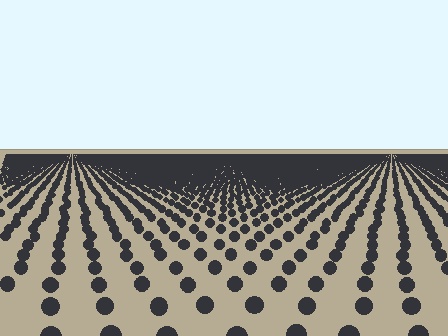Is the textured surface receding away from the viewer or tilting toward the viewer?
The surface is receding away from the viewer. Texture elements get smaller and denser toward the top.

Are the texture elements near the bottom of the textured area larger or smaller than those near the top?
Larger. Near the bottom, elements are closer to the viewer and appear at a bigger on-screen size.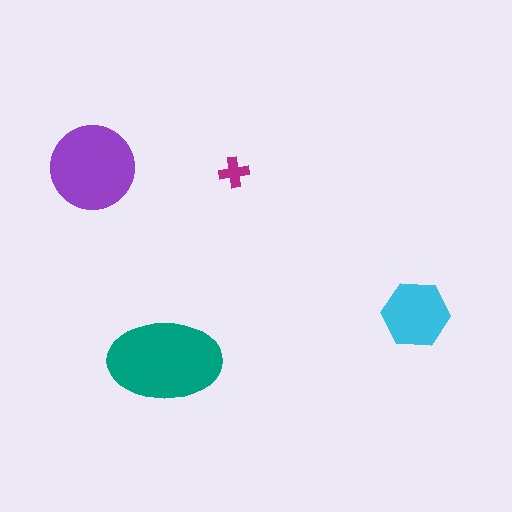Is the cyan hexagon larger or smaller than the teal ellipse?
Smaller.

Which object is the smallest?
The magenta cross.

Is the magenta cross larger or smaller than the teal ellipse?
Smaller.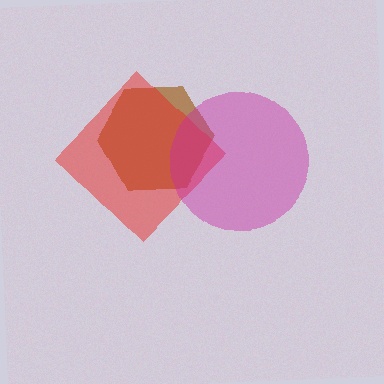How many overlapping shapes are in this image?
There are 3 overlapping shapes in the image.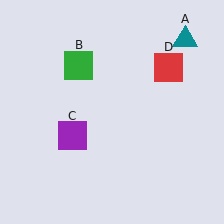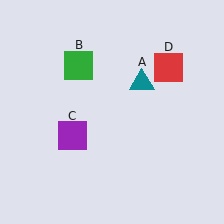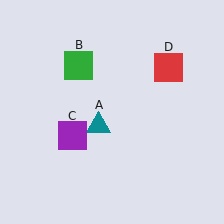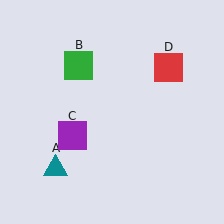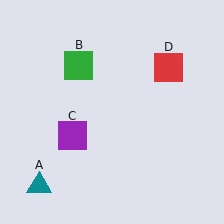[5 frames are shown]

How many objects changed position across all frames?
1 object changed position: teal triangle (object A).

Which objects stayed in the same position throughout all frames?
Green square (object B) and purple square (object C) and red square (object D) remained stationary.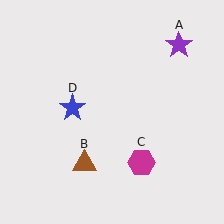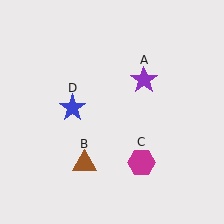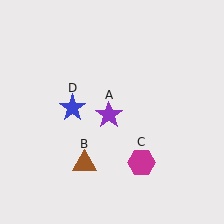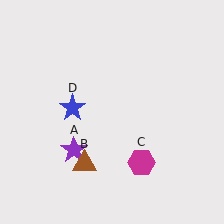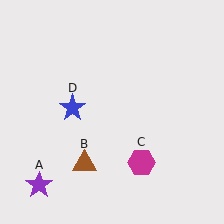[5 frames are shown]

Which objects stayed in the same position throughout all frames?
Brown triangle (object B) and magenta hexagon (object C) and blue star (object D) remained stationary.